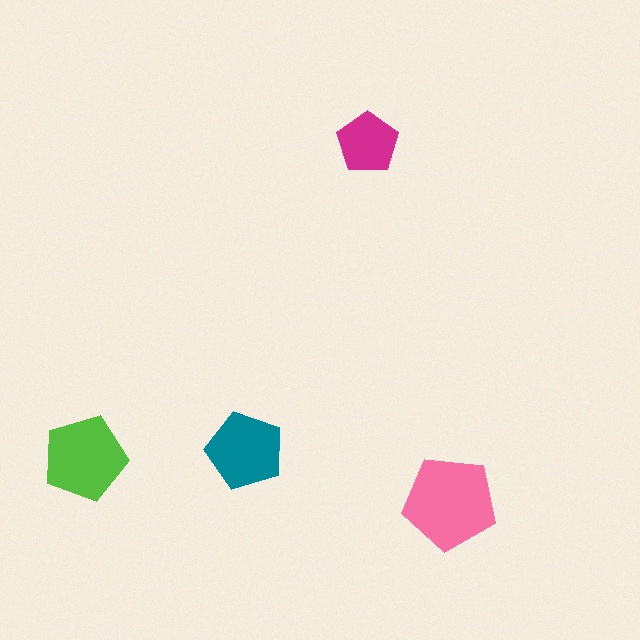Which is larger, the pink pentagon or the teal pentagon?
The pink one.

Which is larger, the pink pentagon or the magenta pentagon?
The pink one.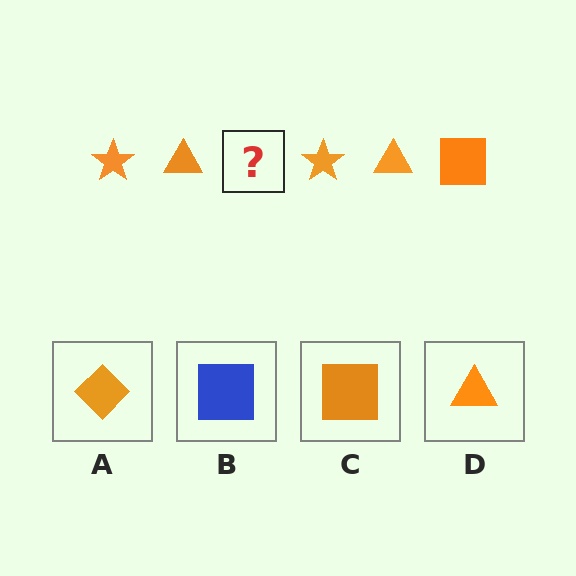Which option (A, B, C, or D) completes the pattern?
C.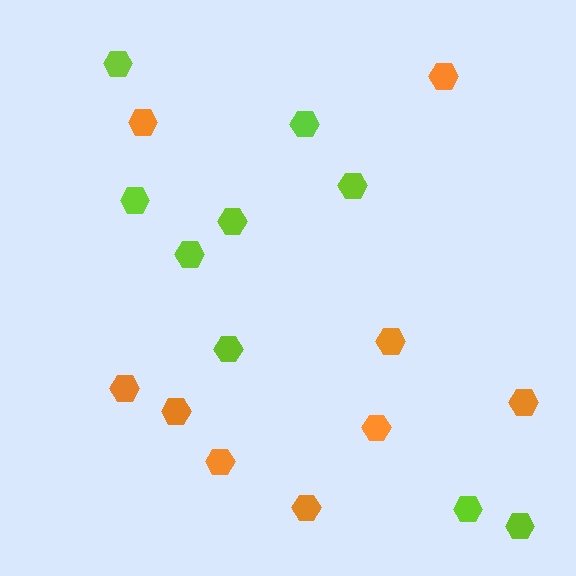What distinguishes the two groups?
There are 2 groups: one group of orange hexagons (9) and one group of lime hexagons (9).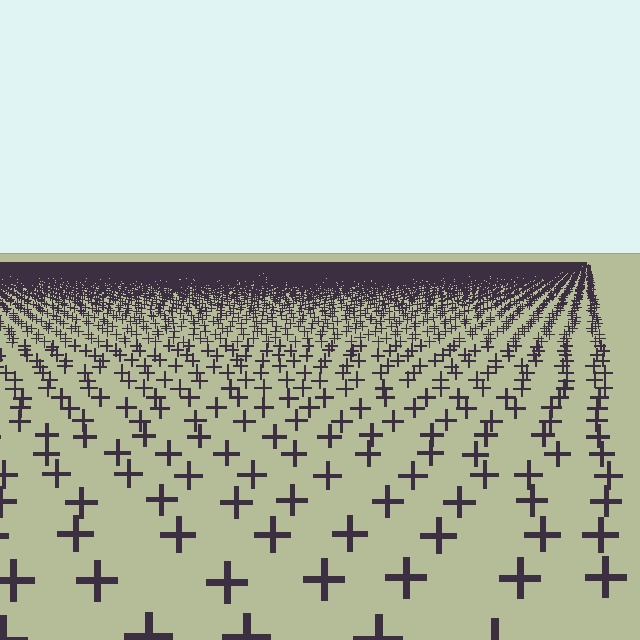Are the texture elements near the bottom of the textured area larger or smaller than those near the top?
Larger. Near the bottom, elements are closer to the viewer and appear at a bigger on-screen size.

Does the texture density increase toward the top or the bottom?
Density increases toward the top.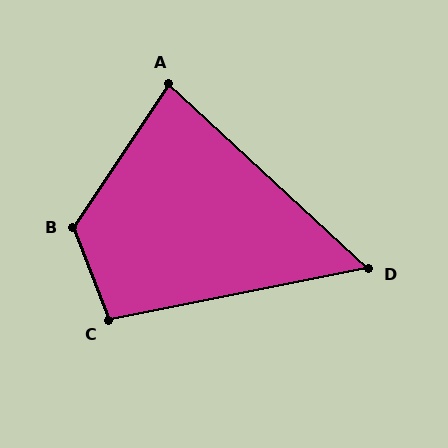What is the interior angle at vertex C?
Approximately 99 degrees (obtuse).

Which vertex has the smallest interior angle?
D, at approximately 54 degrees.